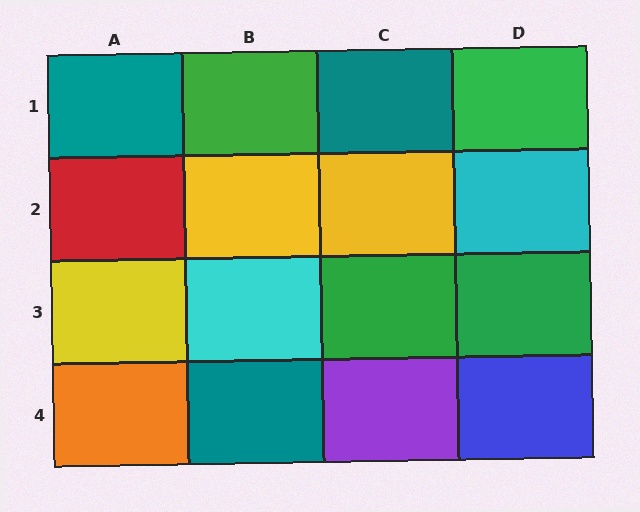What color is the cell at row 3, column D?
Green.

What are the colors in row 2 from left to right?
Red, yellow, yellow, cyan.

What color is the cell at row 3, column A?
Yellow.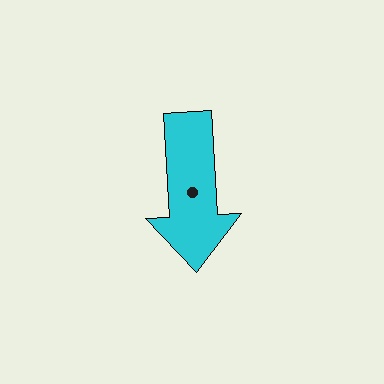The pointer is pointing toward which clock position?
Roughly 6 o'clock.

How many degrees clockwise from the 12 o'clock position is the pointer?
Approximately 177 degrees.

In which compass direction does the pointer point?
South.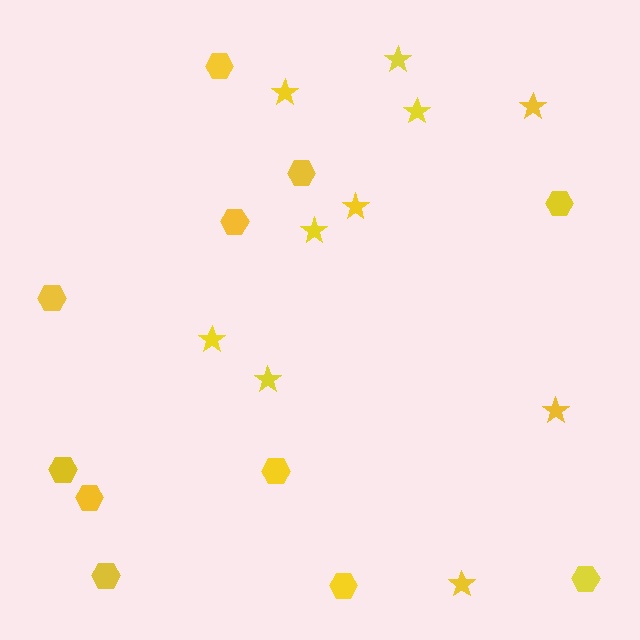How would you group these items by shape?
There are 2 groups: one group of hexagons (11) and one group of stars (10).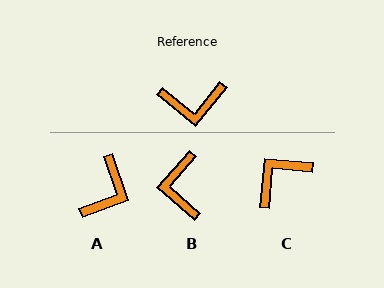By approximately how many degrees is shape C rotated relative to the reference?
Approximately 145 degrees clockwise.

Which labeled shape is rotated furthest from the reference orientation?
C, about 145 degrees away.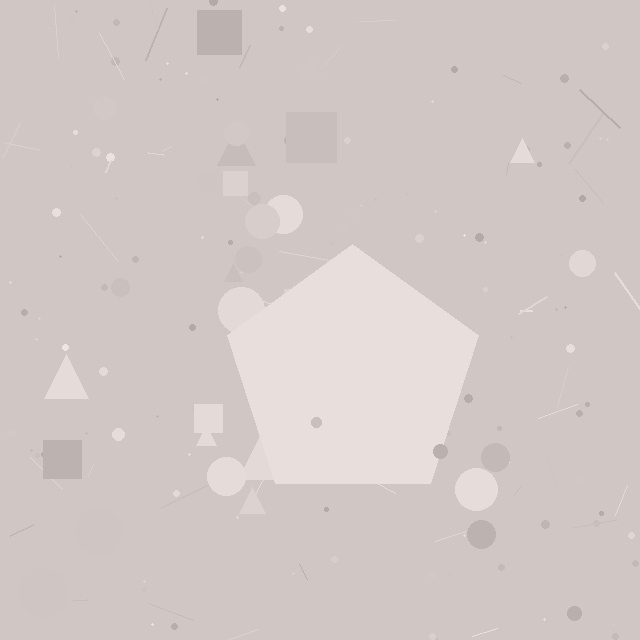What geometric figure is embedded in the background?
A pentagon is embedded in the background.